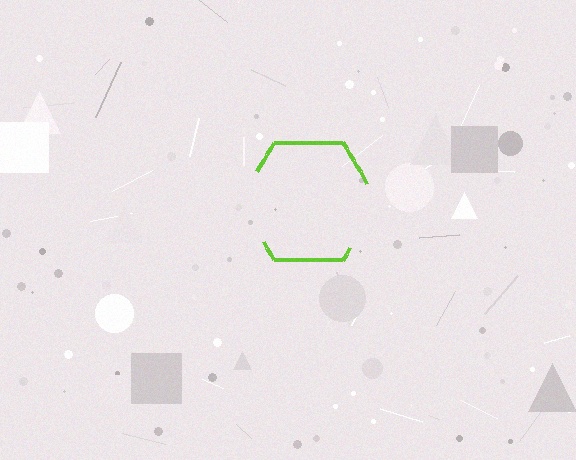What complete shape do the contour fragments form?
The contour fragments form a hexagon.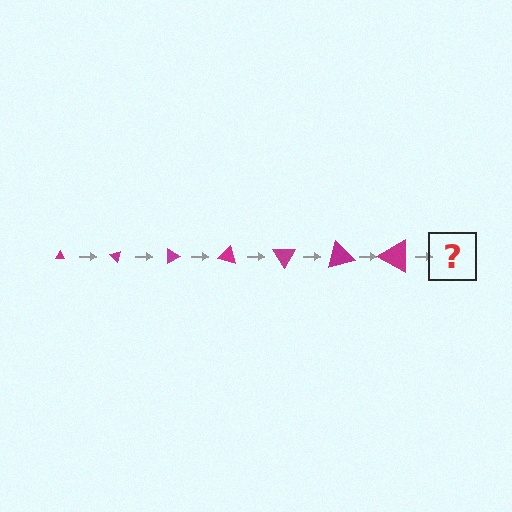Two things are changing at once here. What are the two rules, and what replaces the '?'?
The two rules are that the triangle grows larger each step and it rotates 45 degrees each step. The '?' should be a triangle, larger than the previous one and rotated 315 degrees from the start.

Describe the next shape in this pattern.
It should be a triangle, larger than the previous one and rotated 315 degrees from the start.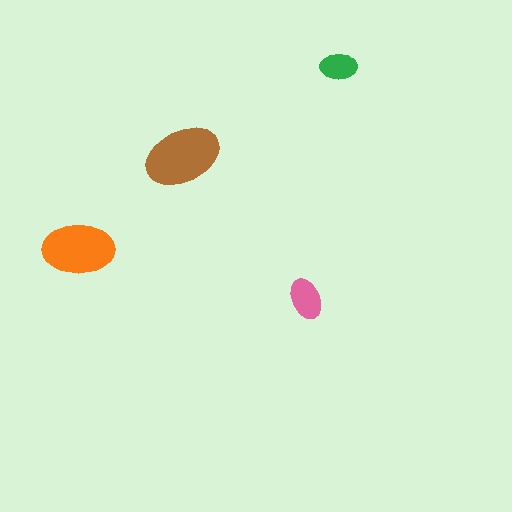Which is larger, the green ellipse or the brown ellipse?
The brown one.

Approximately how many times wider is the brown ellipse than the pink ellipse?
About 2 times wider.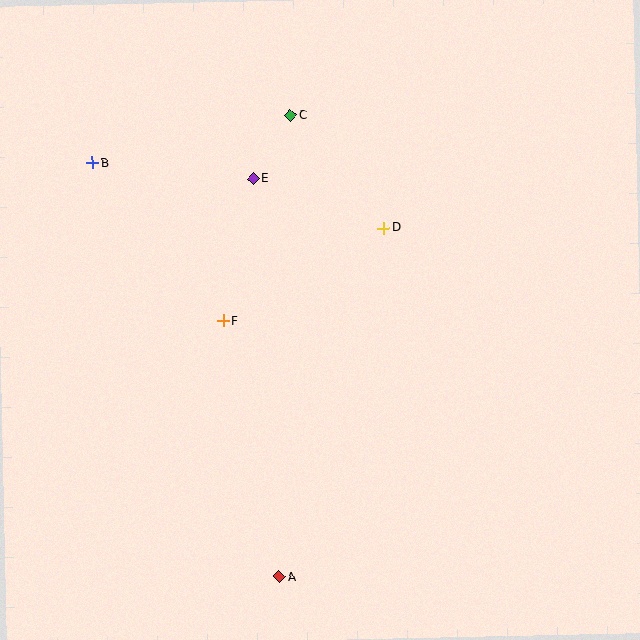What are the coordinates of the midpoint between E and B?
The midpoint between E and B is at (173, 171).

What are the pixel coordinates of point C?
Point C is at (290, 116).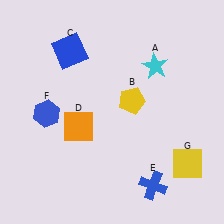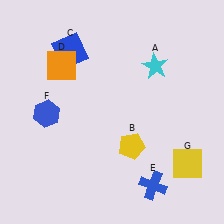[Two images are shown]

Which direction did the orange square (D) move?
The orange square (D) moved up.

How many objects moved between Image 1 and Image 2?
2 objects moved between the two images.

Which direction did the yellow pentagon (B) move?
The yellow pentagon (B) moved down.